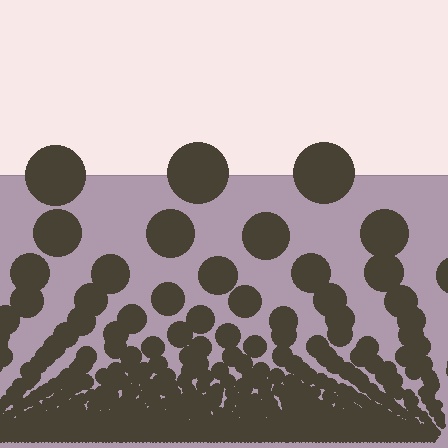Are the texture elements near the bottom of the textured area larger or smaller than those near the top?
Smaller. The gradient is inverted — elements near the bottom are smaller and denser.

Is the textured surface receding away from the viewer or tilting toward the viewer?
The surface appears to tilt toward the viewer. Texture elements get larger and sparser toward the top.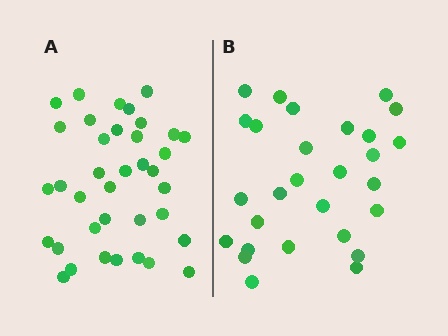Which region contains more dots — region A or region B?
Region A (the left region) has more dots.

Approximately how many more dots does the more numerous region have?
Region A has roughly 8 or so more dots than region B.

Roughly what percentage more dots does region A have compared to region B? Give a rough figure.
About 30% more.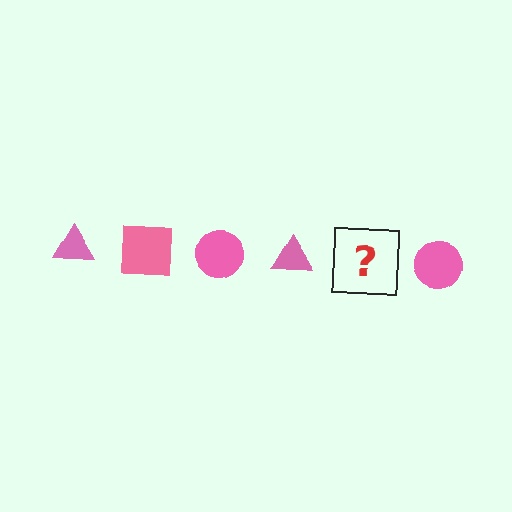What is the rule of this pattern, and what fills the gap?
The rule is that the pattern cycles through triangle, square, circle shapes in pink. The gap should be filled with a pink square.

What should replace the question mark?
The question mark should be replaced with a pink square.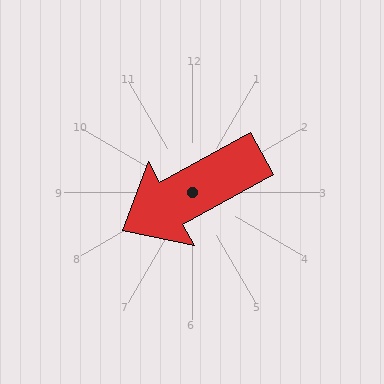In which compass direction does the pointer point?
Southwest.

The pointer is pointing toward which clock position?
Roughly 8 o'clock.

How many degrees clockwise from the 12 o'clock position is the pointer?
Approximately 241 degrees.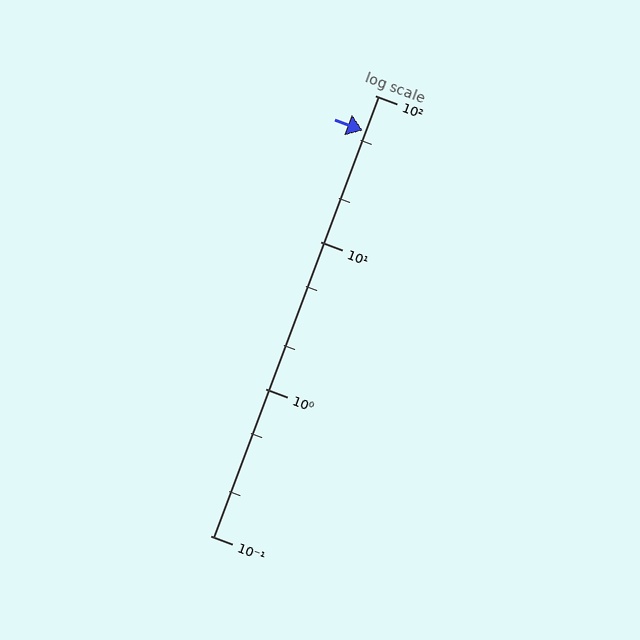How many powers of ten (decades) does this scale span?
The scale spans 3 decades, from 0.1 to 100.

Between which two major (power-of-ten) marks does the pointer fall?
The pointer is between 10 and 100.